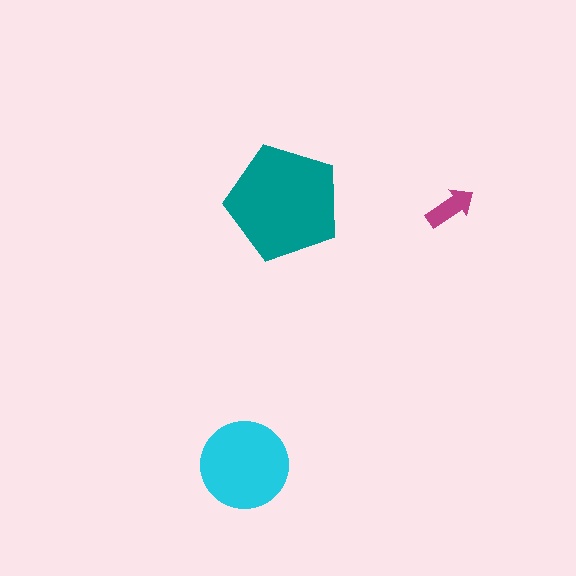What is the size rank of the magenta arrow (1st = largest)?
3rd.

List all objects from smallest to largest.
The magenta arrow, the cyan circle, the teal pentagon.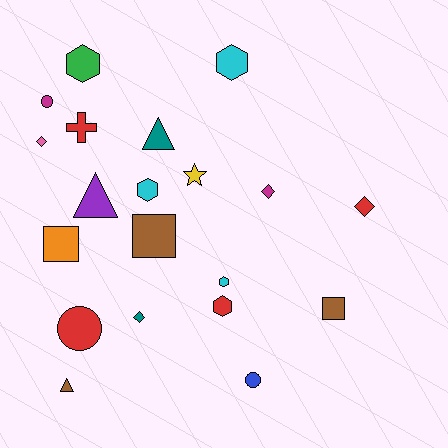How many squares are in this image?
There are 3 squares.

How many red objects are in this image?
There are 4 red objects.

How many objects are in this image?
There are 20 objects.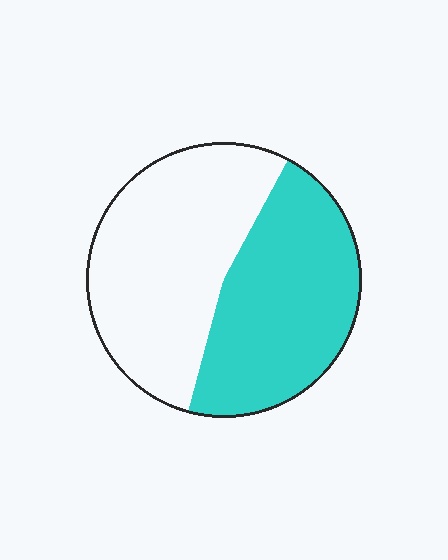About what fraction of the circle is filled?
About one half (1/2).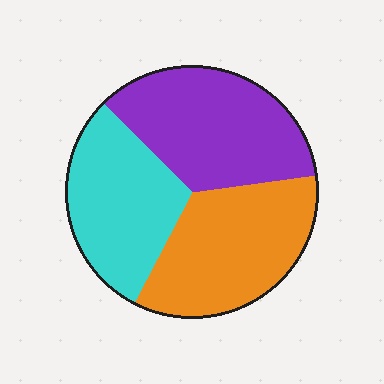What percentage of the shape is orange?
Orange takes up between a third and a half of the shape.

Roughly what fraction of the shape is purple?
Purple takes up between a quarter and a half of the shape.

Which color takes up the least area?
Cyan, at roughly 30%.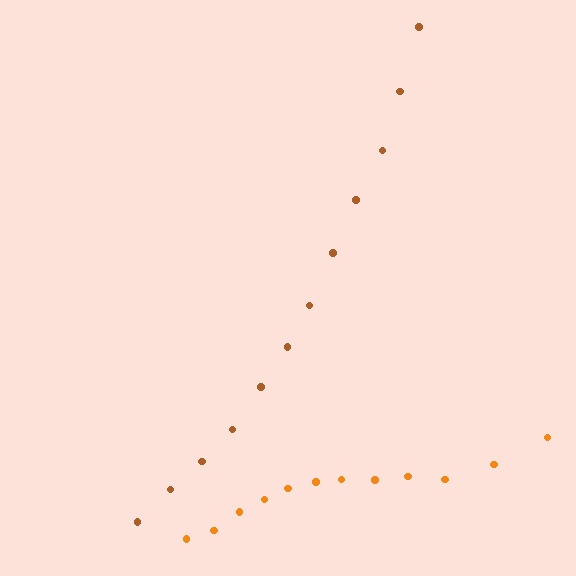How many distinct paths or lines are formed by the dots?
There are 2 distinct paths.